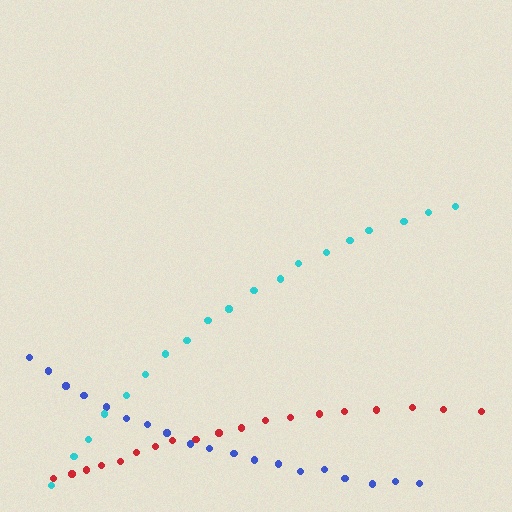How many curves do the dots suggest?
There are 3 distinct paths.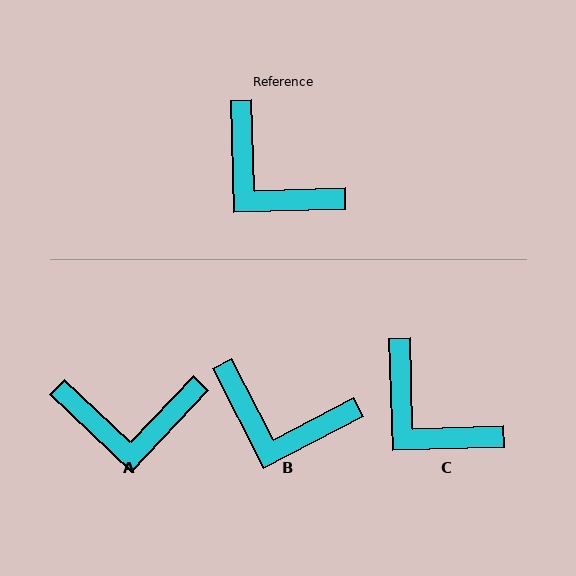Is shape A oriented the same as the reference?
No, it is off by about 45 degrees.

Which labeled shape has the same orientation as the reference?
C.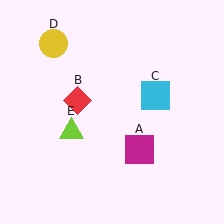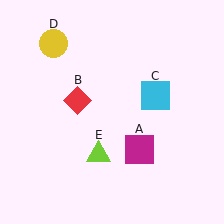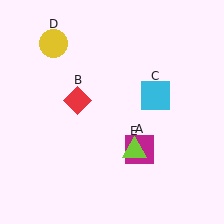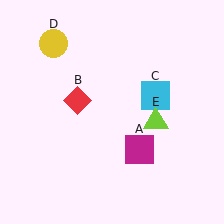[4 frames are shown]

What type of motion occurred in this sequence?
The lime triangle (object E) rotated counterclockwise around the center of the scene.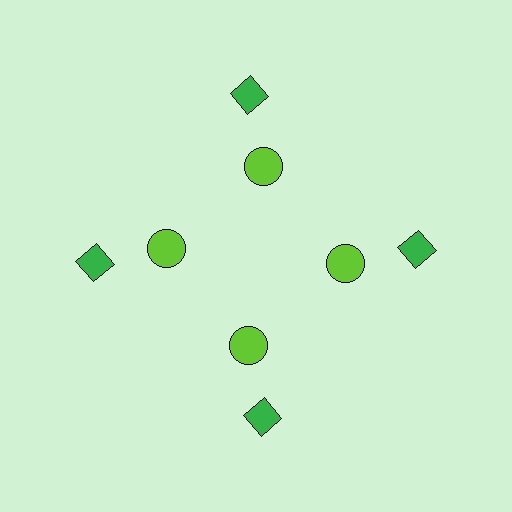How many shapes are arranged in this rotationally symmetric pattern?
There are 8 shapes, arranged in 4 groups of 2.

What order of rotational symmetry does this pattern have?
This pattern has 4-fold rotational symmetry.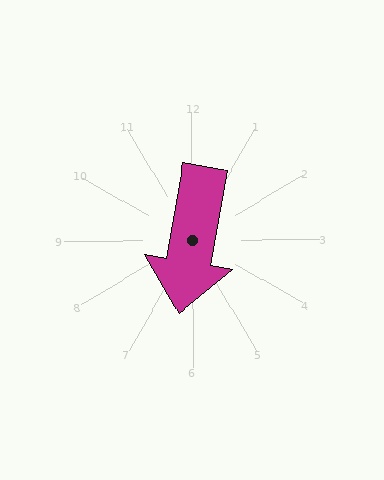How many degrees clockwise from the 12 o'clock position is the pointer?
Approximately 190 degrees.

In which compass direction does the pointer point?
South.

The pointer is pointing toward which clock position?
Roughly 6 o'clock.